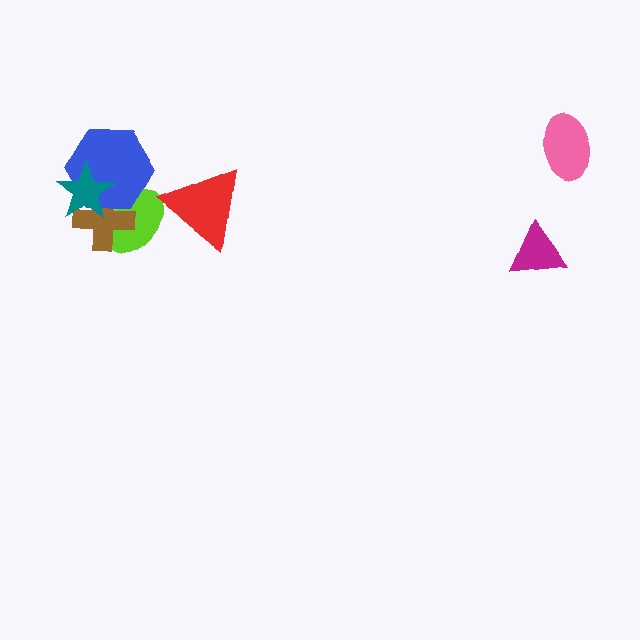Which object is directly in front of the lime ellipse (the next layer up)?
The brown cross is directly in front of the lime ellipse.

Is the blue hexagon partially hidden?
Yes, it is partially covered by another shape.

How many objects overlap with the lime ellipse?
4 objects overlap with the lime ellipse.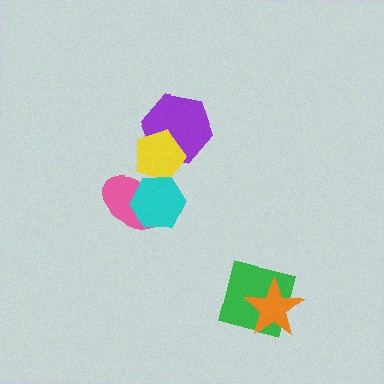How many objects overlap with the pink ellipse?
2 objects overlap with the pink ellipse.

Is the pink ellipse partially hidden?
Yes, it is partially covered by another shape.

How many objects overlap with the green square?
1 object overlaps with the green square.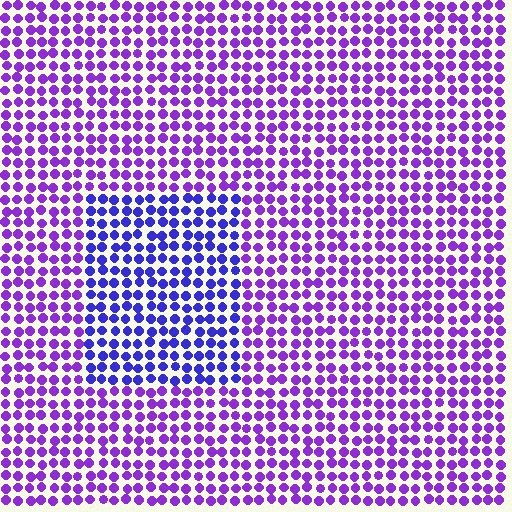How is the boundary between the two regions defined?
The boundary is defined purely by a slight shift in hue (about 32 degrees). Spacing, size, and orientation are identical on both sides.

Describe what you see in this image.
The image is filled with small purple elements in a uniform arrangement. A rectangle-shaped region is visible where the elements are tinted to a slightly different hue, forming a subtle color boundary.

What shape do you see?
I see a rectangle.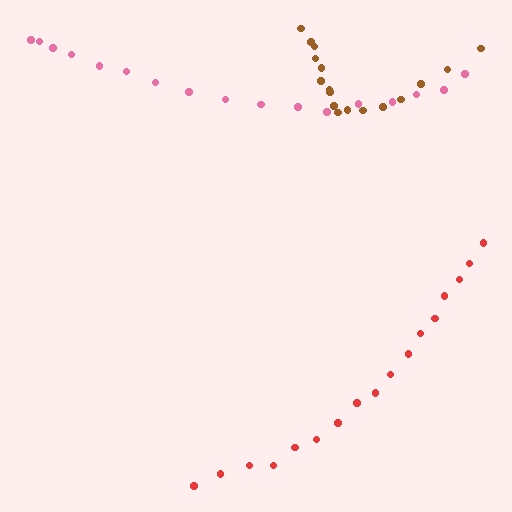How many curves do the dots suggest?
There are 3 distinct paths.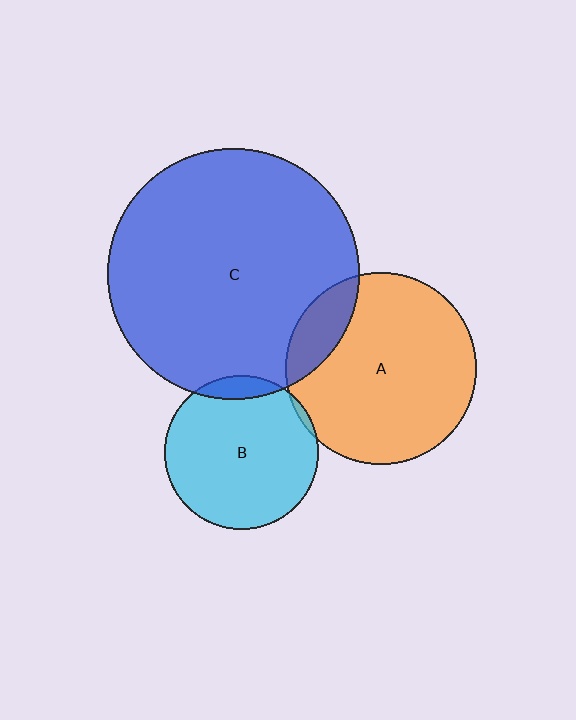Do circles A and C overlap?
Yes.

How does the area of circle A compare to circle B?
Approximately 1.5 times.